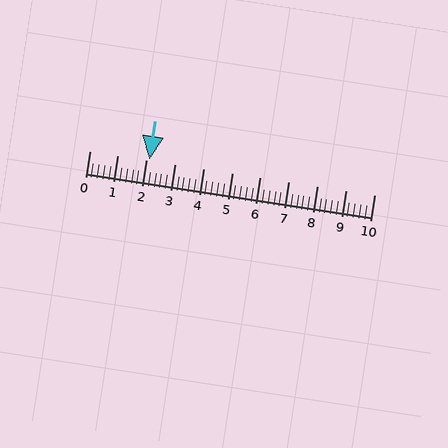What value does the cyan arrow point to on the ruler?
The cyan arrow points to approximately 2.1.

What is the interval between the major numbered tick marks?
The major tick marks are spaced 1 units apart.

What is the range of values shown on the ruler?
The ruler shows values from 0 to 10.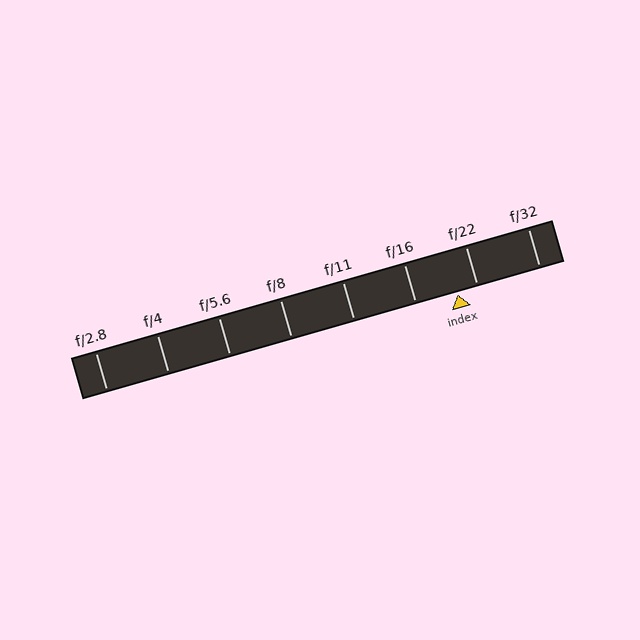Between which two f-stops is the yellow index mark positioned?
The index mark is between f/16 and f/22.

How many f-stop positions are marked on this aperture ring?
There are 8 f-stop positions marked.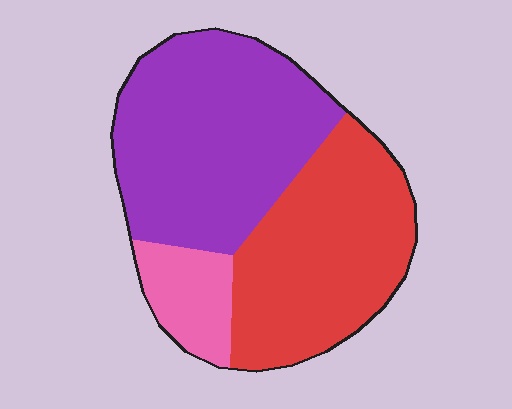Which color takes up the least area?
Pink, at roughly 10%.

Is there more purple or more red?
Purple.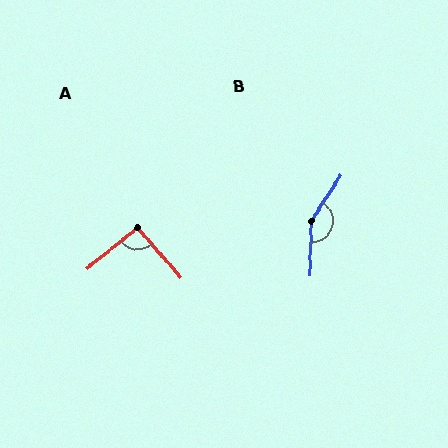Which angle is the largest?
B, at approximately 149 degrees.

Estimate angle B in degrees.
Approximately 149 degrees.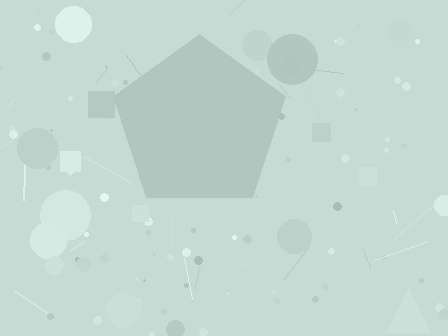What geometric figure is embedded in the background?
A pentagon is embedded in the background.